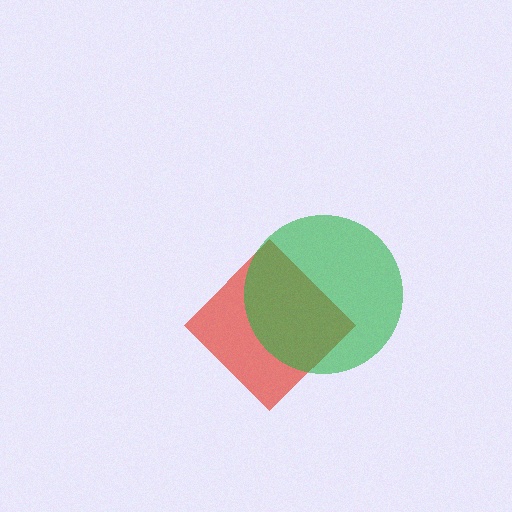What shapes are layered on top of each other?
The layered shapes are: a red diamond, a green circle.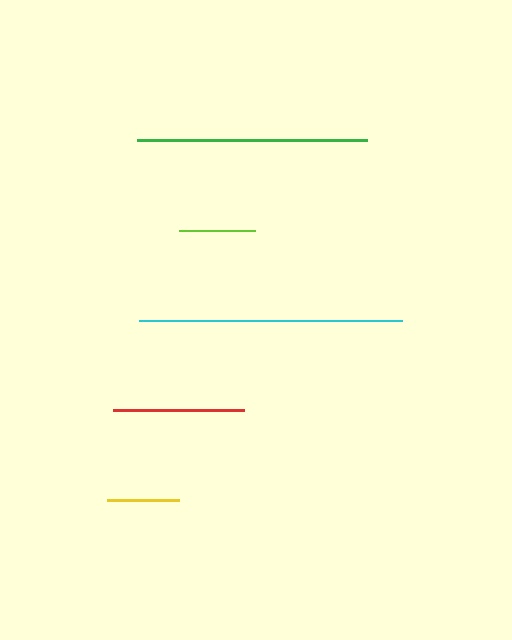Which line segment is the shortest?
The yellow line is the shortest at approximately 72 pixels.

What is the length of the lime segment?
The lime segment is approximately 76 pixels long.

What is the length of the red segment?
The red segment is approximately 131 pixels long.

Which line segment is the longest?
The cyan line is the longest at approximately 263 pixels.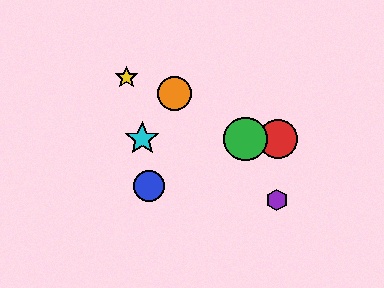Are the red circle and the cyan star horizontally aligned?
Yes, both are at y≈139.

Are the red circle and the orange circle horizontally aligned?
No, the red circle is at y≈139 and the orange circle is at y≈94.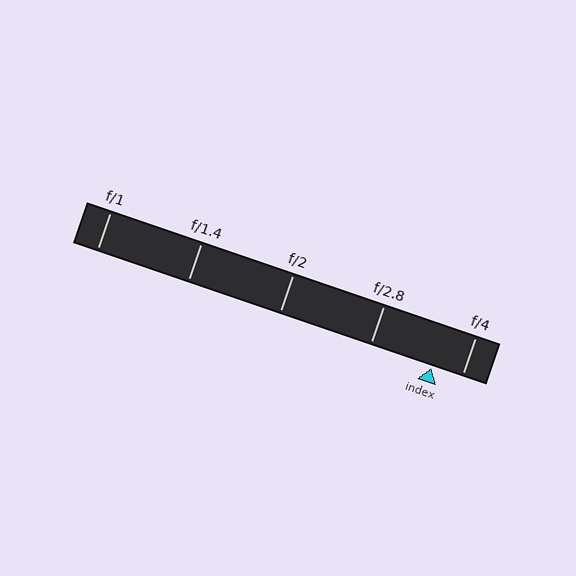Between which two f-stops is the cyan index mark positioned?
The index mark is between f/2.8 and f/4.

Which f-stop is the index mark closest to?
The index mark is closest to f/4.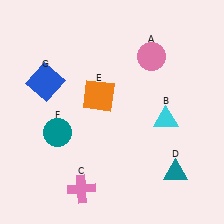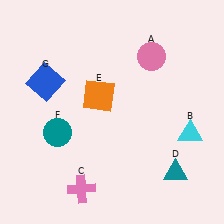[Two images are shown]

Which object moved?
The cyan triangle (B) moved right.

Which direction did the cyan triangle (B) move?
The cyan triangle (B) moved right.